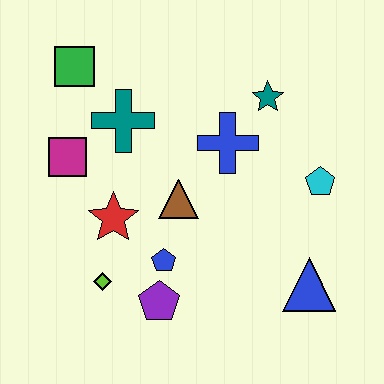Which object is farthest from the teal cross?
The blue triangle is farthest from the teal cross.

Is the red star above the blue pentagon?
Yes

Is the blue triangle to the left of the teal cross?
No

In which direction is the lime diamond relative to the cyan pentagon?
The lime diamond is to the left of the cyan pentagon.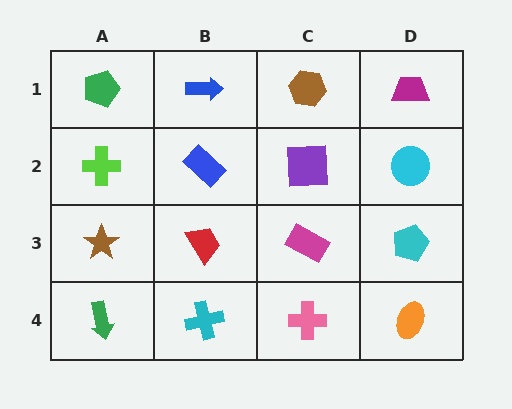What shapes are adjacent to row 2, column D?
A magenta trapezoid (row 1, column D), a cyan pentagon (row 3, column D), a purple square (row 2, column C).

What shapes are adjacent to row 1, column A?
A lime cross (row 2, column A), a blue arrow (row 1, column B).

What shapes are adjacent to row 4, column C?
A magenta rectangle (row 3, column C), a cyan cross (row 4, column B), an orange ellipse (row 4, column D).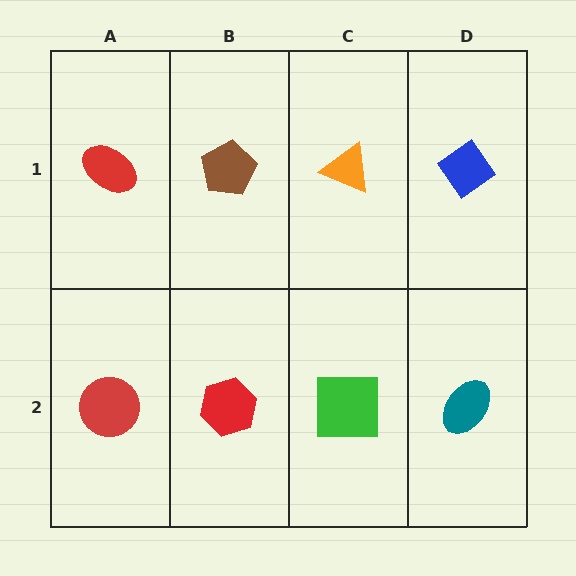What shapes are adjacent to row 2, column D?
A blue diamond (row 1, column D), a green square (row 2, column C).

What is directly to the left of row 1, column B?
A red ellipse.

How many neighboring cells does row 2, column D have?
2.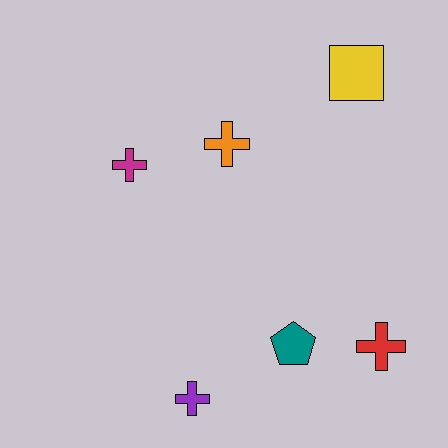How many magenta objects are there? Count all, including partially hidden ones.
There is 1 magenta object.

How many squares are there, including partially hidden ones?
There is 1 square.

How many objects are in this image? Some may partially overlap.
There are 6 objects.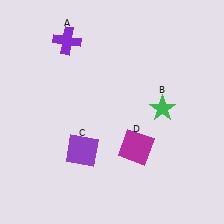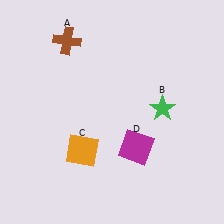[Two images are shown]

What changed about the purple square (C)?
In Image 1, C is purple. In Image 2, it changed to orange.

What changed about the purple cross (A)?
In Image 1, A is purple. In Image 2, it changed to brown.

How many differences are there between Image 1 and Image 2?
There are 2 differences between the two images.